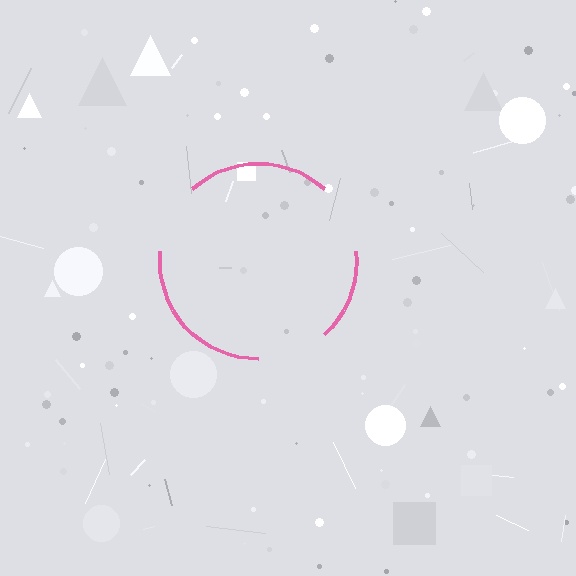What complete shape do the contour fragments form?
The contour fragments form a circle.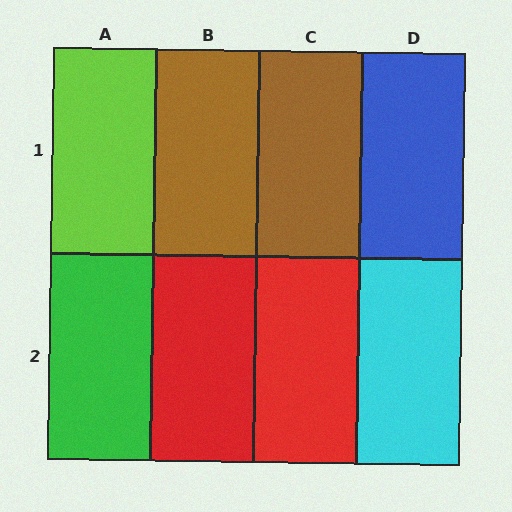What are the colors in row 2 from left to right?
Green, red, red, cyan.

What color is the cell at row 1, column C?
Brown.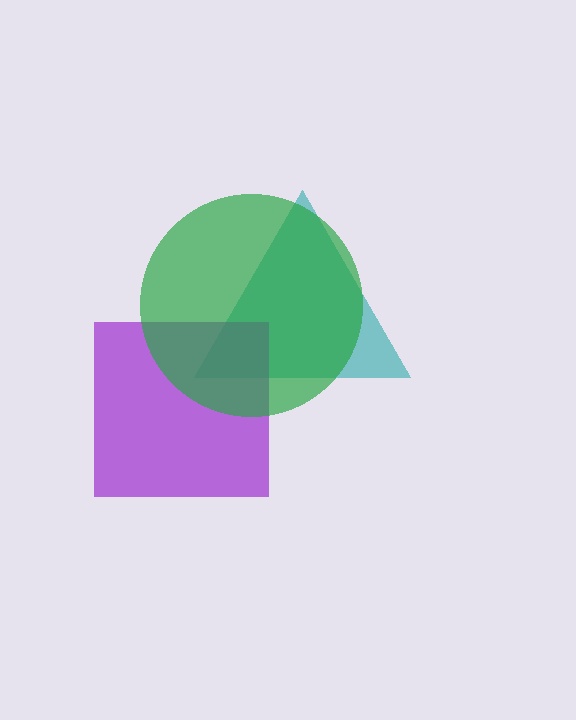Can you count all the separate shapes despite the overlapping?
Yes, there are 3 separate shapes.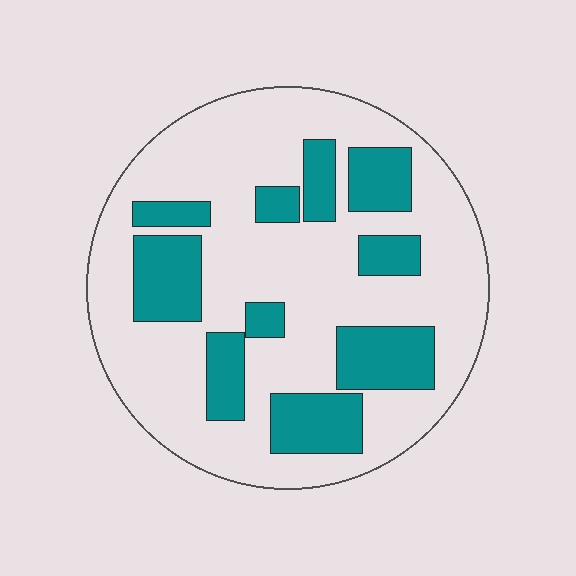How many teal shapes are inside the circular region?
10.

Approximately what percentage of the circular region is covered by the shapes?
Approximately 30%.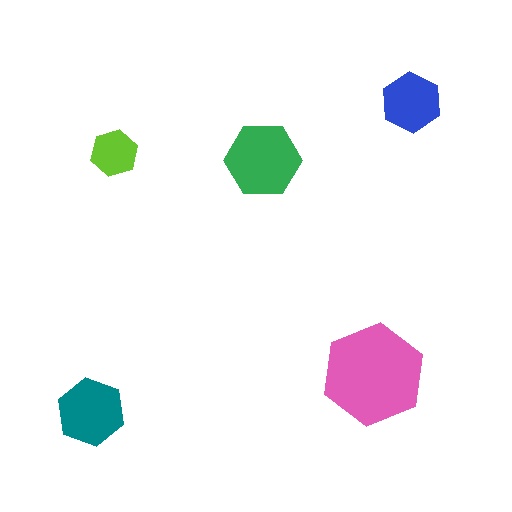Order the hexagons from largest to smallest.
the pink one, the green one, the teal one, the blue one, the lime one.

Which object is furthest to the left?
The teal hexagon is leftmost.